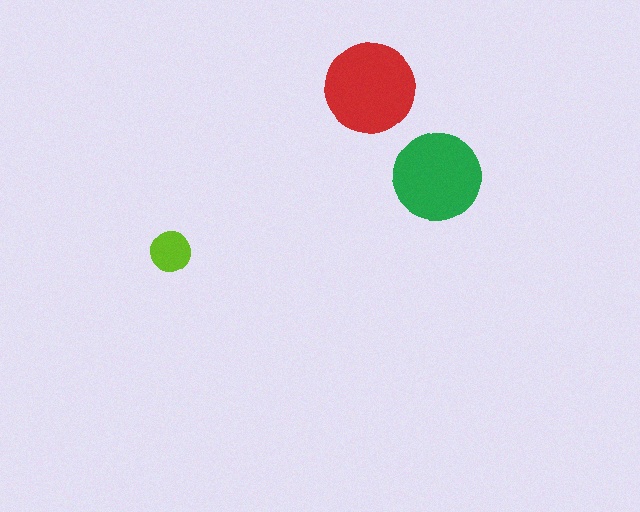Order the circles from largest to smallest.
the red one, the green one, the lime one.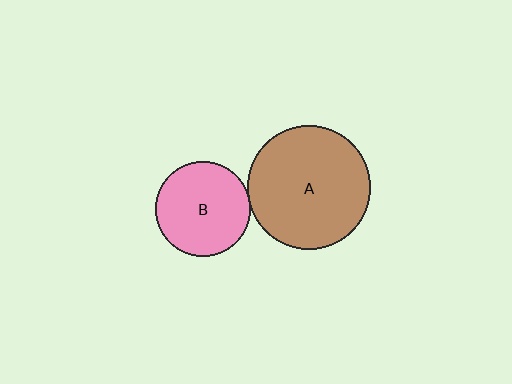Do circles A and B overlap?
Yes.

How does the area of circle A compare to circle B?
Approximately 1.7 times.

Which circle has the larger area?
Circle A (brown).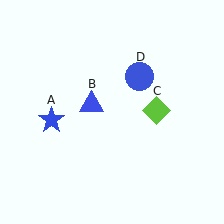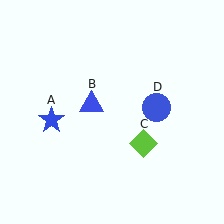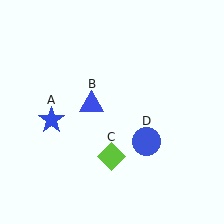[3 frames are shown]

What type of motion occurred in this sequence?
The lime diamond (object C), blue circle (object D) rotated clockwise around the center of the scene.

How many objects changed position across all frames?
2 objects changed position: lime diamond (object C), blue circle (object D).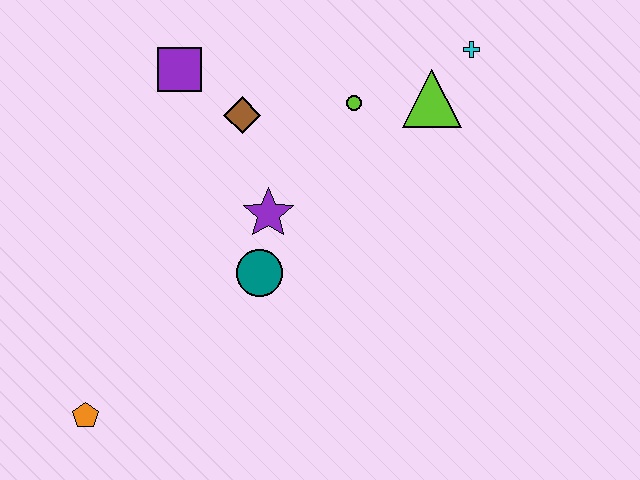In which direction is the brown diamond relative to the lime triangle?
The brown diamond is to the left of the lime triangle.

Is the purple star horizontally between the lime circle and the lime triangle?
No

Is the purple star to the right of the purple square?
Yes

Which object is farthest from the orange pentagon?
The cyan cross is farthest from the orange pentagon.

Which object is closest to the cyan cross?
The lime triangle is closest to the cyan cross.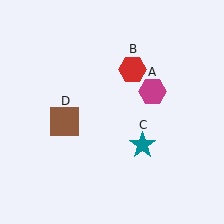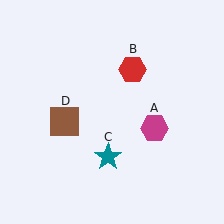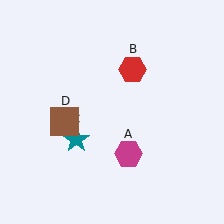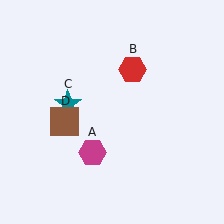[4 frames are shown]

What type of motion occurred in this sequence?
The magenta hexagon (object A), teal star (object C) rotated clockwise around the center of the scene.